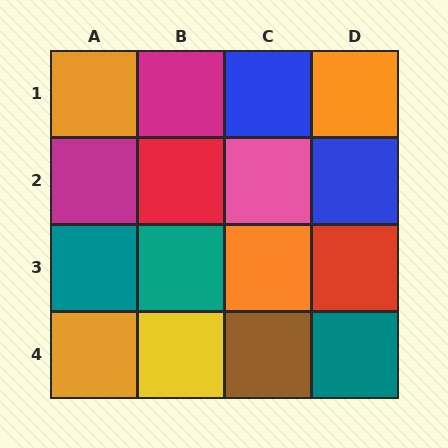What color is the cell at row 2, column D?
Blue.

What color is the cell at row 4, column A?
Orange.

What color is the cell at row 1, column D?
Orange.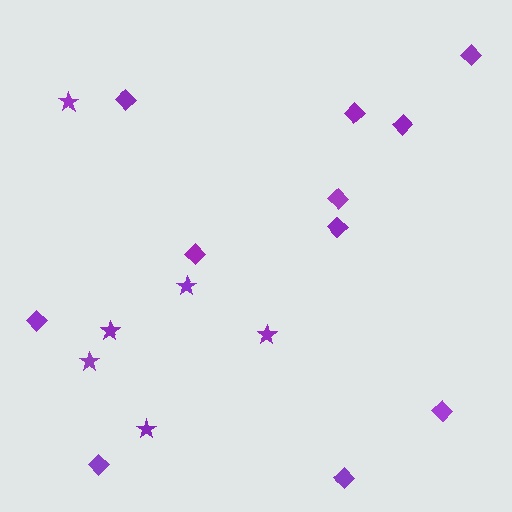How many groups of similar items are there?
There are 2 groups: one group of diamonds (11) and one group of stars (6).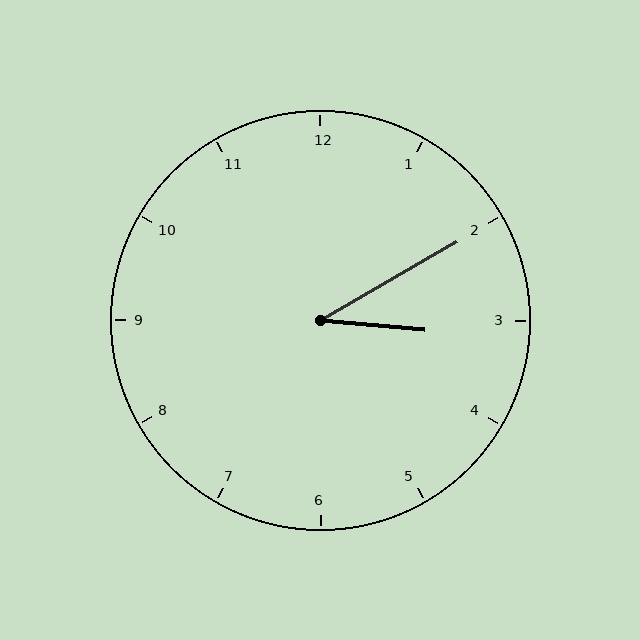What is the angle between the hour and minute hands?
Approximately 35 degrees.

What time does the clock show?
3:10.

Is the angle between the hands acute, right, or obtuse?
It is acute.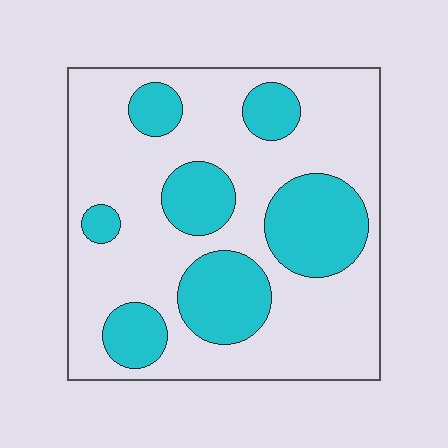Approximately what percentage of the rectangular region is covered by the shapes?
Approximately 30%.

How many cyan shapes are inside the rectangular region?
7.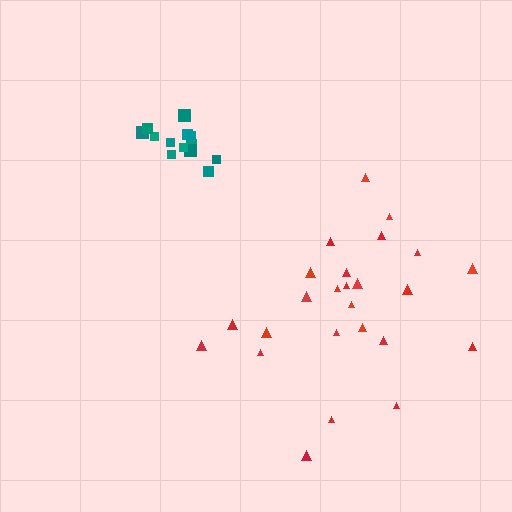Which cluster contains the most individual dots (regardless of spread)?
Red (25).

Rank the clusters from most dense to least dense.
teal, red.